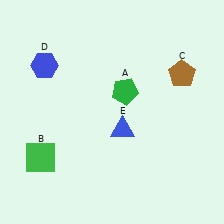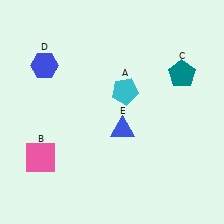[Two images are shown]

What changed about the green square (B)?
In Image 1, B is green. In Image 2, it changed to pink.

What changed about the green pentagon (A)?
In Image 1, A is green. In Image 2, it changed to cyan.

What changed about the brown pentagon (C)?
In Image 1, C is brown. In Image 2, it changed to teal.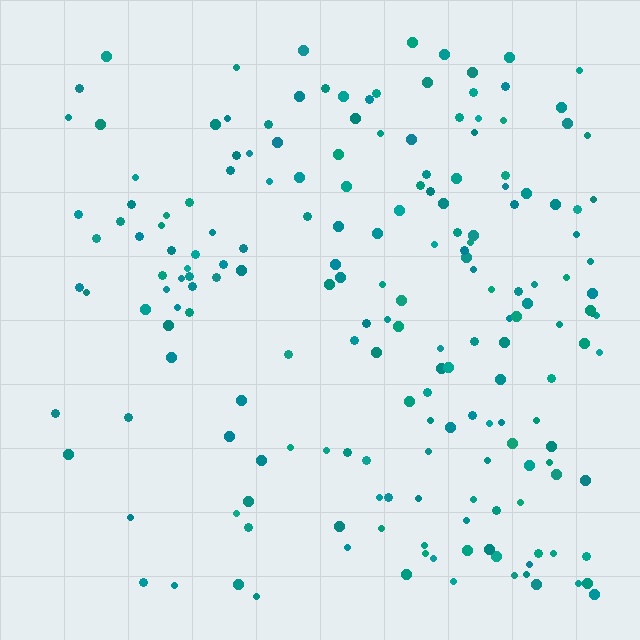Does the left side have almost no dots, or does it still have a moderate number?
Still a moderate number, just noticeably fewer than the right.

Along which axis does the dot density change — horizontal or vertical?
Horizontal.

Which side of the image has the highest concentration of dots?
The right.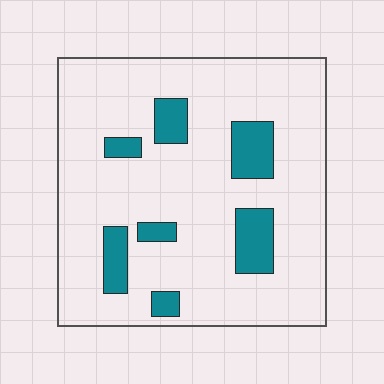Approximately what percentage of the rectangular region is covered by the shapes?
Approximately 15%.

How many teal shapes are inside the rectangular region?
7.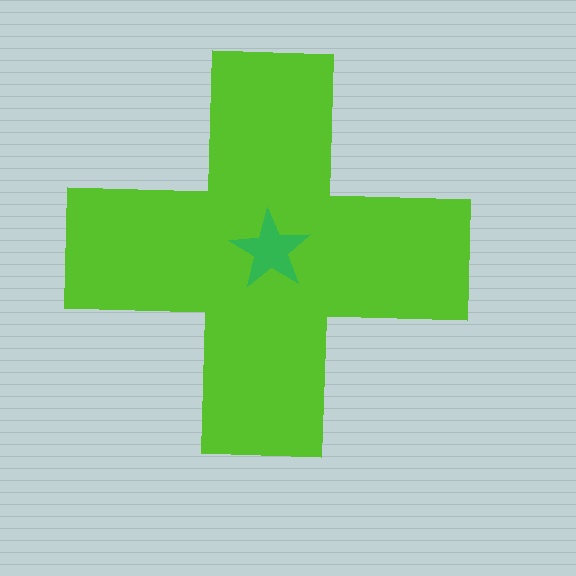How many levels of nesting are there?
2.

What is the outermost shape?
The lime cross.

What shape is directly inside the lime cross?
The green star.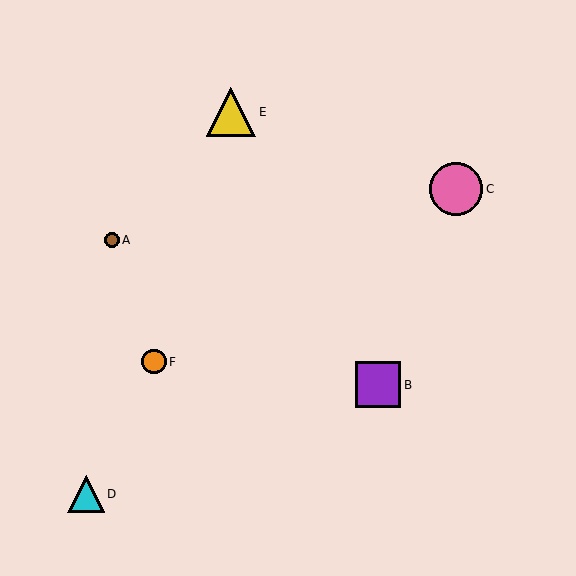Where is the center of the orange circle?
The center of the orange circle is at (154, 362).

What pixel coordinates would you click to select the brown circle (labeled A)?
Click at (112, 240) to select the brown circle A.